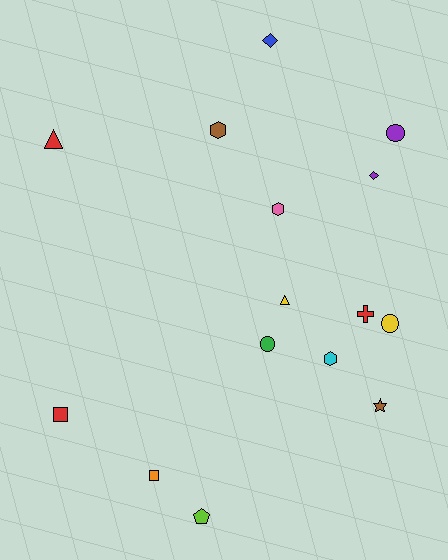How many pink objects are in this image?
There is 1 pink object.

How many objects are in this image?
There are 15 objects.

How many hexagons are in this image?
There are 3 hexagons.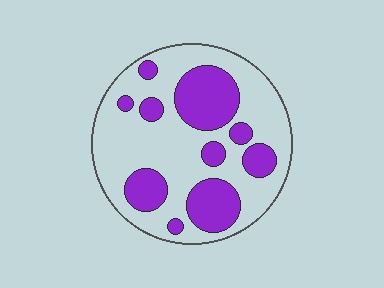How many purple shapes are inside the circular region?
10.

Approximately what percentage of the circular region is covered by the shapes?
Approximately 35%.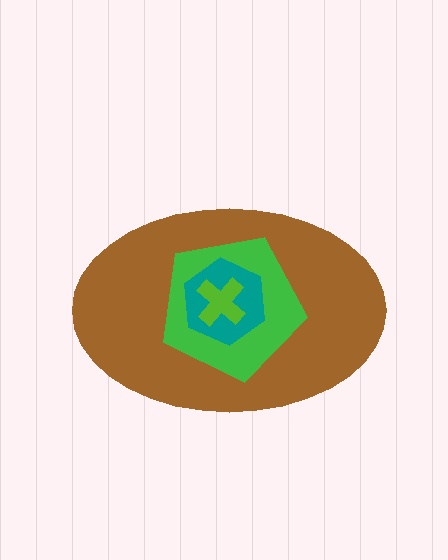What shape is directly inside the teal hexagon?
The lime cross.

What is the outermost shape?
The brown ellipse.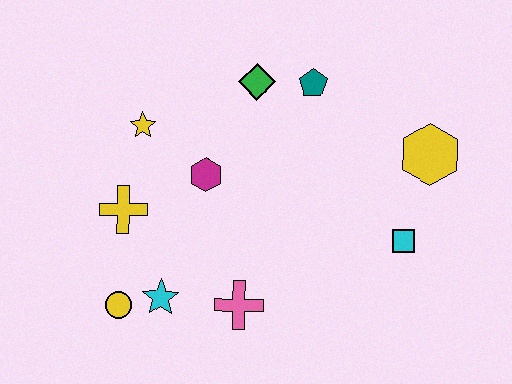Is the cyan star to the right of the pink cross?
No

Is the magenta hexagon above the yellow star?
No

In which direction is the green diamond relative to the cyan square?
The green diamond is above the cyan square.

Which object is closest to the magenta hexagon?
The yellow star is closest to the magenta hexagon.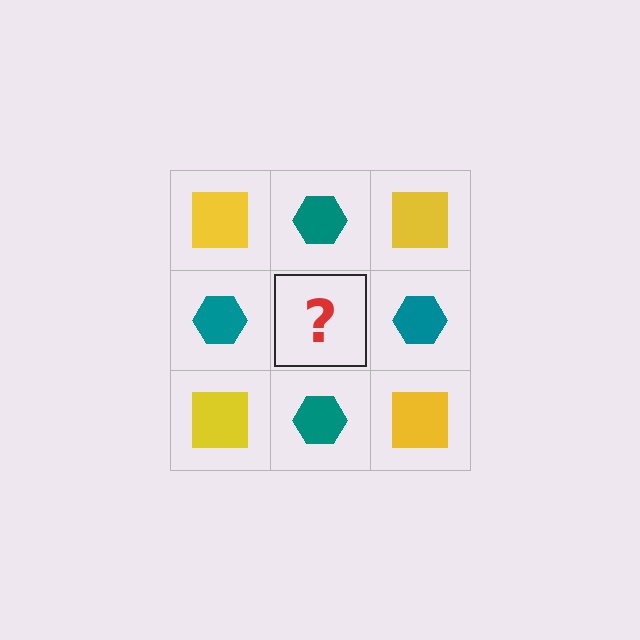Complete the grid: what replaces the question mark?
The question mark should be replaced with a yellow square.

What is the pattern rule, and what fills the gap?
The rule is that it alternates yellow square and teal hexagon in a checkerboard pattern. The gap should be filled with a yellow square.